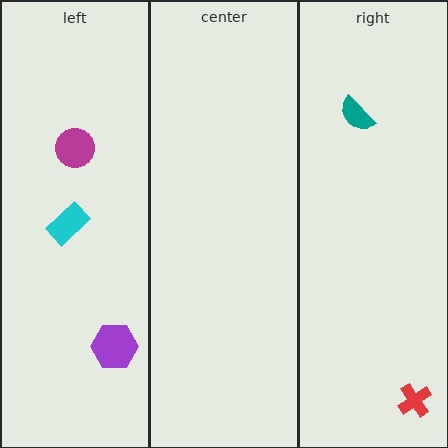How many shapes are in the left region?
3.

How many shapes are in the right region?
2.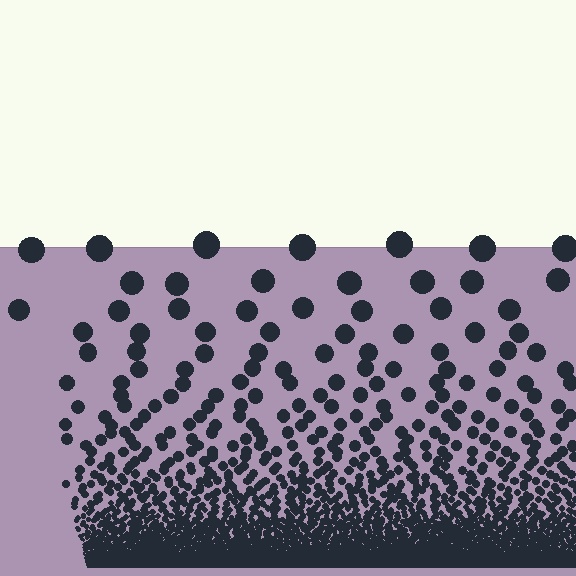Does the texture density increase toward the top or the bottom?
Density increases toward the bottom.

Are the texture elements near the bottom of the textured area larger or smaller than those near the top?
Smaller. The gradient is inverted — elements near the bottom are smaller and denser.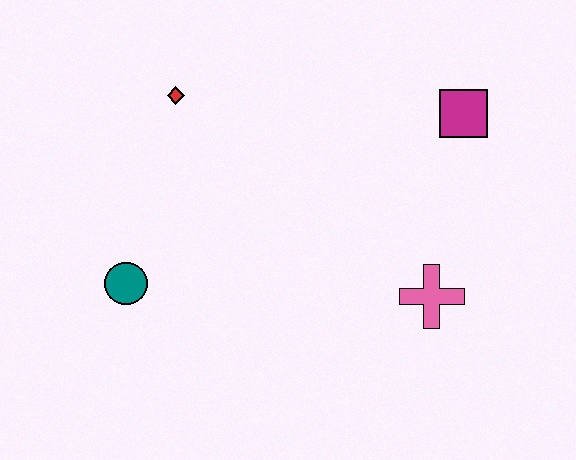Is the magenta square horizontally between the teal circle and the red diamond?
No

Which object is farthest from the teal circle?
The magenta square is farthest from the teal circle.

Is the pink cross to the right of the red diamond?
Yes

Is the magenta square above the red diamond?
No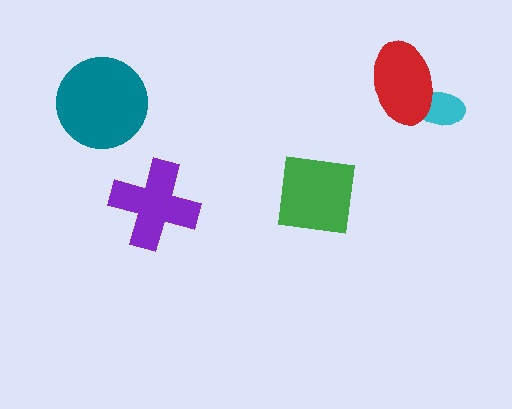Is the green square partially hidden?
No, no other shape covers it.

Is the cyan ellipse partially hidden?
Yes, it is partially covered by another shape.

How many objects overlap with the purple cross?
0 objects overlap with the purple cross.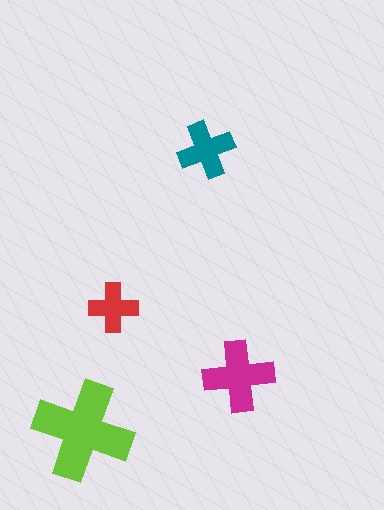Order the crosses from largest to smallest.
the lime one, the magenta one, the teal one, the red one.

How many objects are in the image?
There are 4 objects in the image.